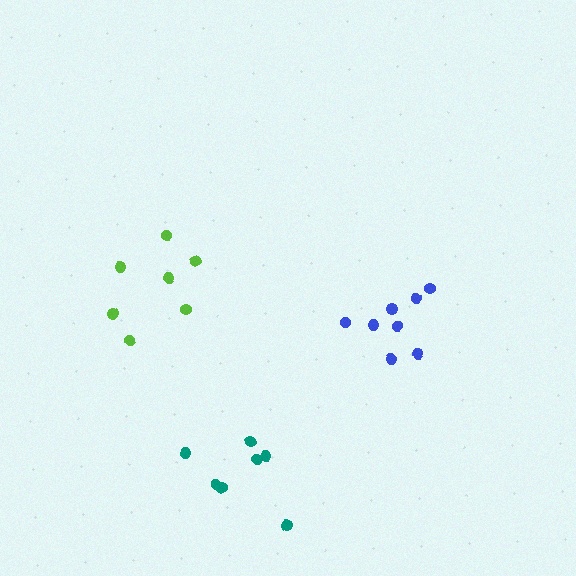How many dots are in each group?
Group 1: 7 dots, Group 2: 7 dots, Group 3: 8 dots (22 total).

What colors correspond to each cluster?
The clusters are colored: teal, lime, blue.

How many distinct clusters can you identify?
There are 3 distinct clusters.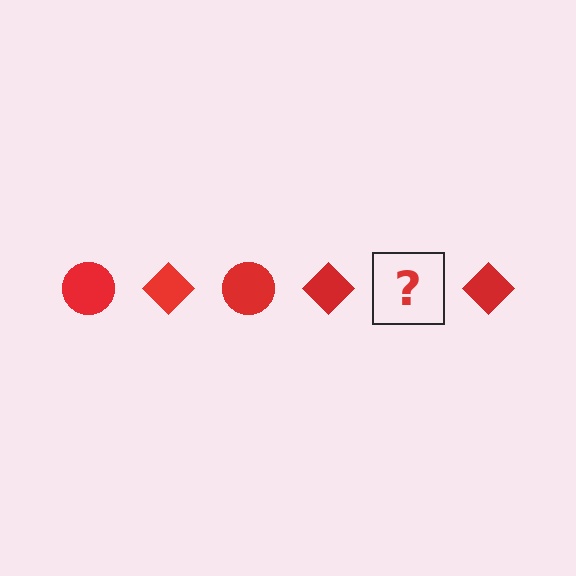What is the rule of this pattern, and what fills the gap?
The rule is that the pattern cycles through circle, diamond shapes in red. The gap should be filled with a red circle.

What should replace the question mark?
The question mark should be replaced with a red circle.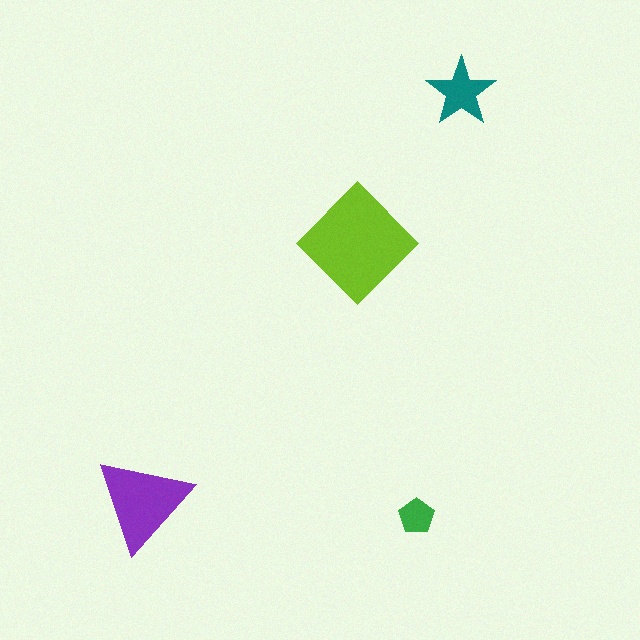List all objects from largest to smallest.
The lime diamond, the purple triangle, the teal star, the green pentagon.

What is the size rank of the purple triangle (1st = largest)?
2nd.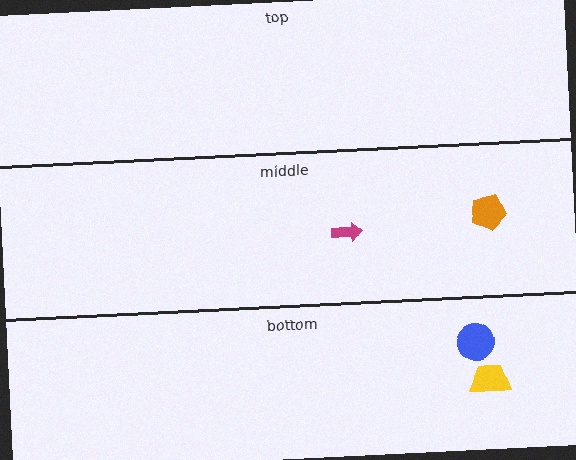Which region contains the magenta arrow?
The middle region.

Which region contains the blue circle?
The bottom region.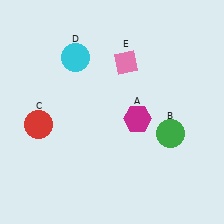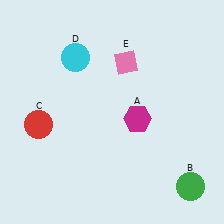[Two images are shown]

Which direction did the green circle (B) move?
The green circle (B) moved down.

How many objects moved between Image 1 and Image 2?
1 object moved between the two images.